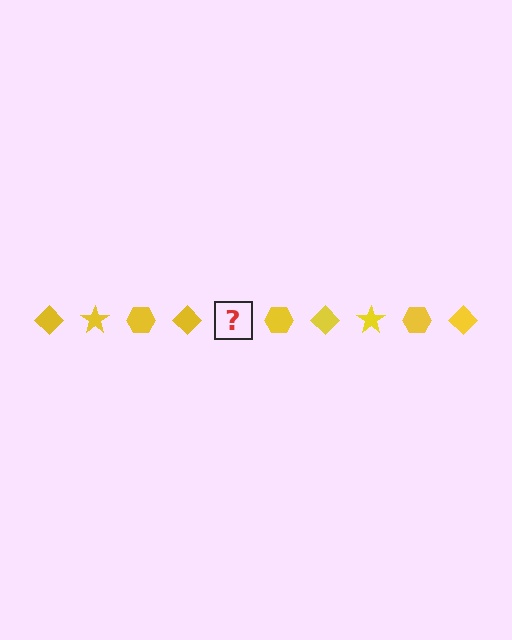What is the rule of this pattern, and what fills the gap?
The rule is that the pattern cycles through diamond, star, hexagon shapes in yellow. The gap should be filled with a yellow star.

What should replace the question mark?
The question mark should be replaced with a yellow star.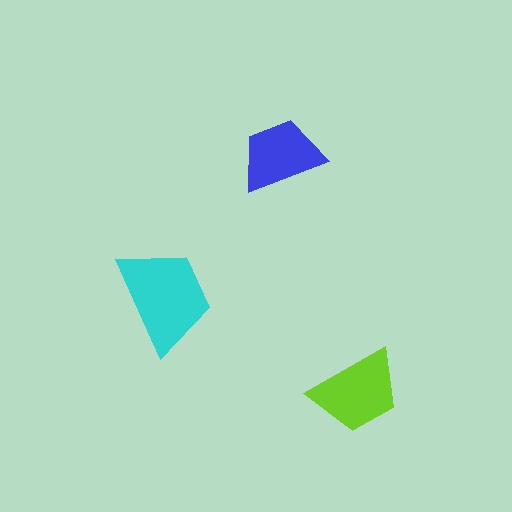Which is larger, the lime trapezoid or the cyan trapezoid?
The cyan one.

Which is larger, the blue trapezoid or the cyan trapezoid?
The cyan one.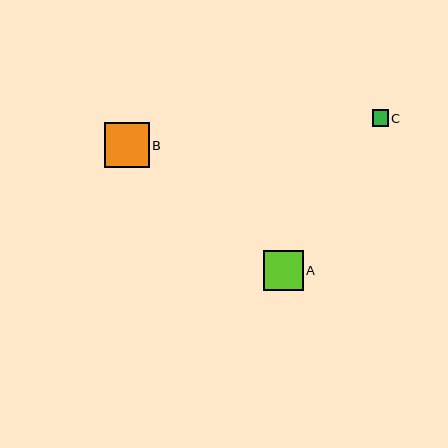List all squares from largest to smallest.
From largest to smallest: B, A, C.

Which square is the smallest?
Square C is the smallest with a size of approximately 16 pixels.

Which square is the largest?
Square B is the largest with a size of approximately 44 pixels.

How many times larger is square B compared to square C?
Square B is approximately 2.7 times the size of square C.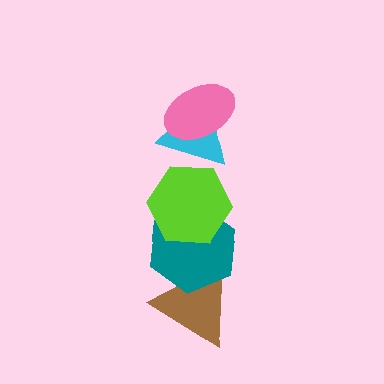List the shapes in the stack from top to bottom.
From top to bottom: the pink ellipse, the cyan triangle, the lime hexagon, the teal hexagon, the brown triangle.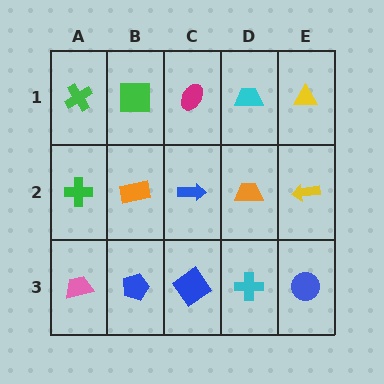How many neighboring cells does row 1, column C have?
3.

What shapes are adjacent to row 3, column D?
An orange trapezoid (row 2, column D), a blue diamond (row 3, column C), a blue circle (row 3, column E).